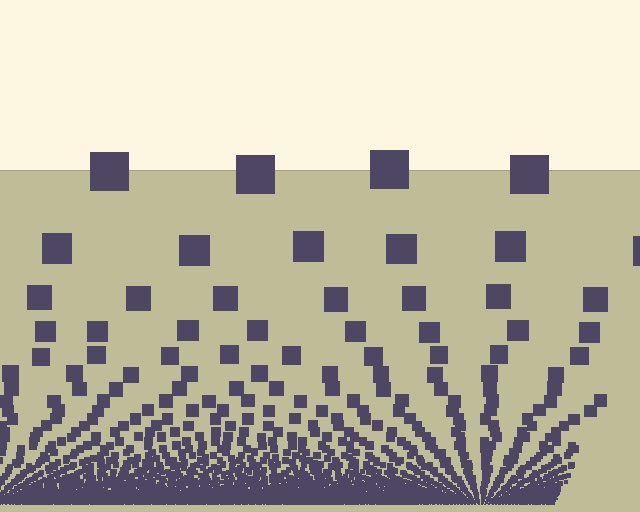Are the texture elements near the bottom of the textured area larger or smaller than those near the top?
Smaller. The gradient is inverted — elements near the bottom are smaller and denser.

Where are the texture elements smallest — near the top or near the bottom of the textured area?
Near the bottom.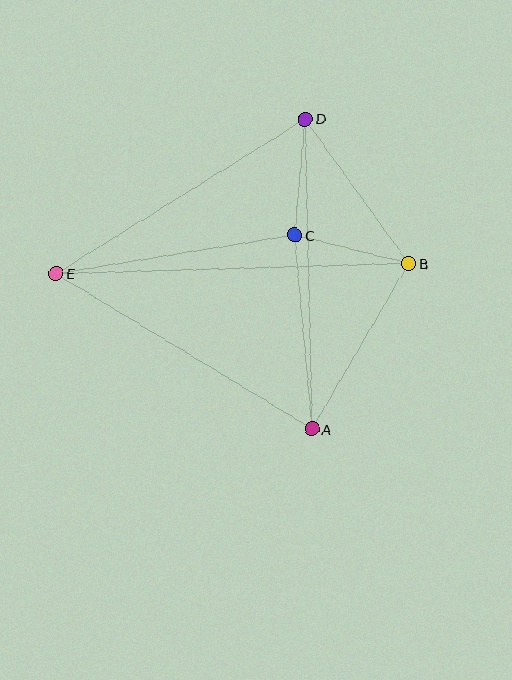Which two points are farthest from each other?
Points B and E are farthest from each other.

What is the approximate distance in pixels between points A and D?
The distance between A and D is approximately 310 pixels.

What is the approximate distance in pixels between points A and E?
The distance between A and E is approximately 299 pixels.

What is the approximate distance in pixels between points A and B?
The distance between A and B is approximately 192 pixels.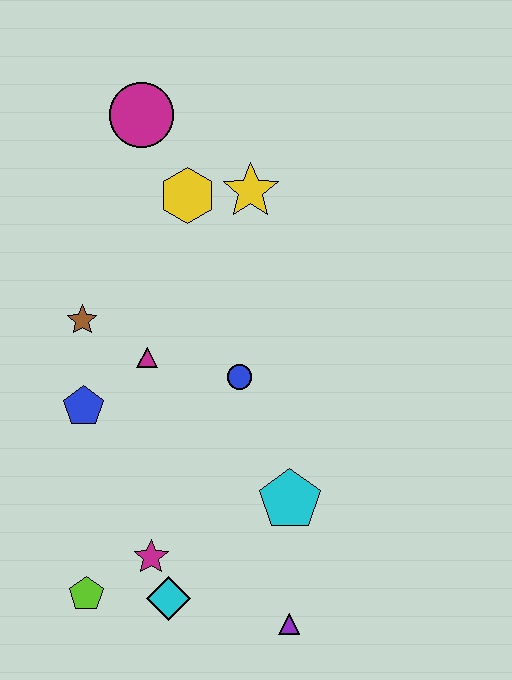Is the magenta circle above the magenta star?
Yes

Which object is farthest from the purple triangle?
The magenta circle is farthest from the purple triangle.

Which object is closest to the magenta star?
The cyan diamond is closest to the magenta star.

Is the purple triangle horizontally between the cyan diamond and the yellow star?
No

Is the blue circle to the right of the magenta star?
Yes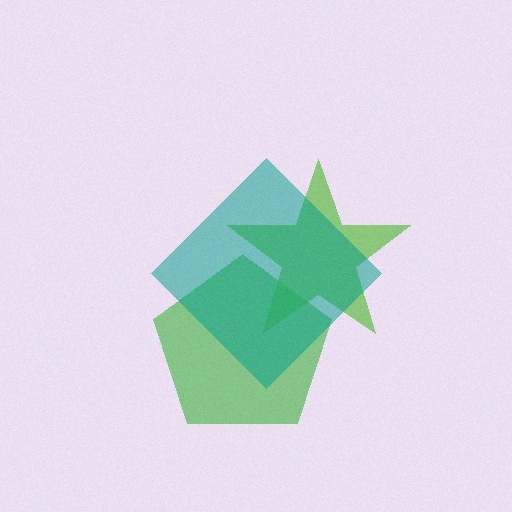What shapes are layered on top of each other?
The layered shapes are: a green pentagon, a lime star, a teal diamond.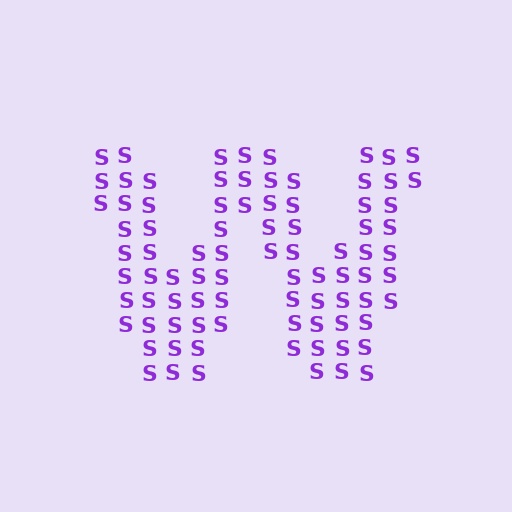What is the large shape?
The large shape is the letter W.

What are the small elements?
The small elements are letter S's.